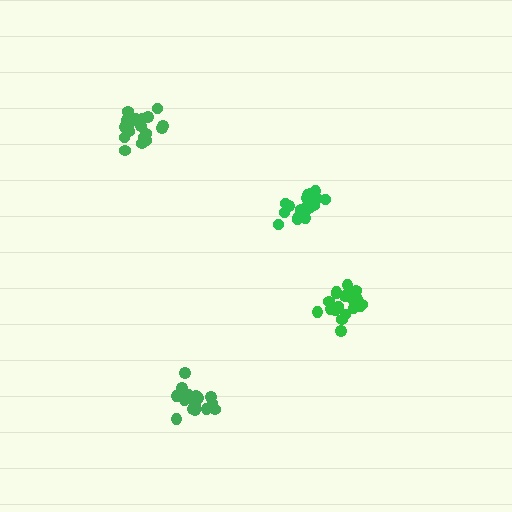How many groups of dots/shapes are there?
There are 4 groups.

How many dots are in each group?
Group 1: 16 dots, Group 2: 18 dots, Group 3: 18 dots, Group 4: 19 dots (71 total).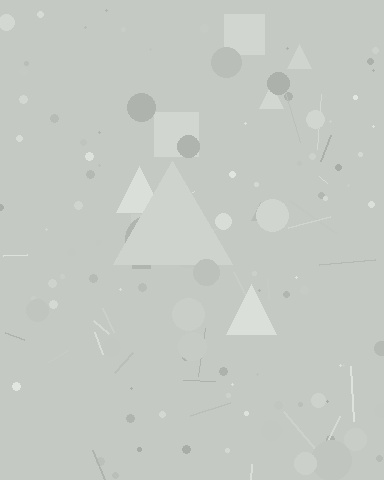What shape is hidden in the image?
A triangle is hidden in the image.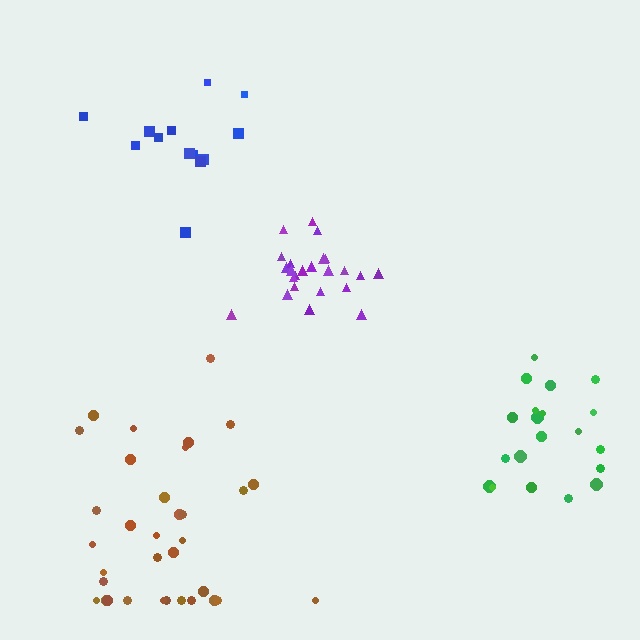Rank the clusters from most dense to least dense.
purple, green, brown, blue.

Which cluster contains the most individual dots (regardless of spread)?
Brown (34).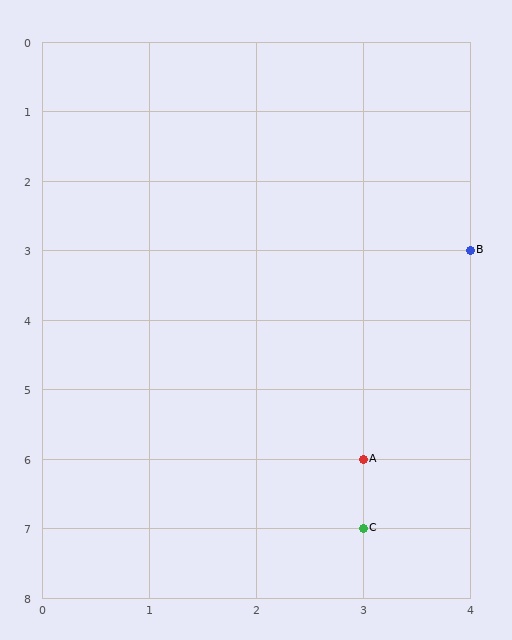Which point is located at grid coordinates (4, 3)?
Point B is at (4, 3).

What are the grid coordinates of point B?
Point B is at grid coordinates (4, 3).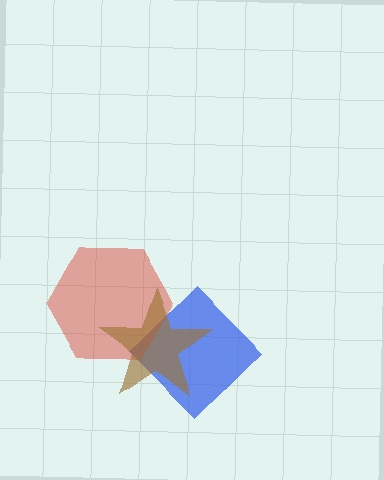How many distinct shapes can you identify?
There are 3 distinct shapes: a blue diamond, a red hexagon, a brown star.